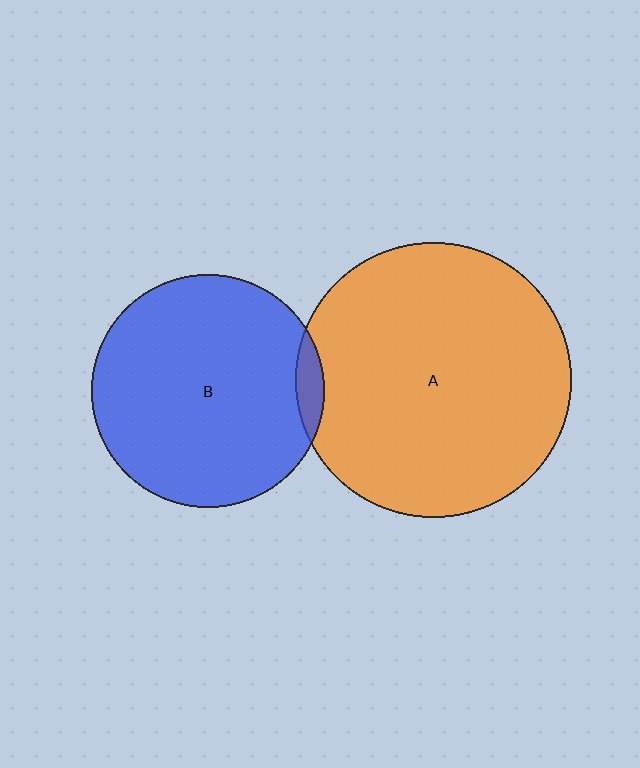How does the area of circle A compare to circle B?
Approximately 1.4 times.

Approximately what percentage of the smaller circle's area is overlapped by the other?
Approximately 5%.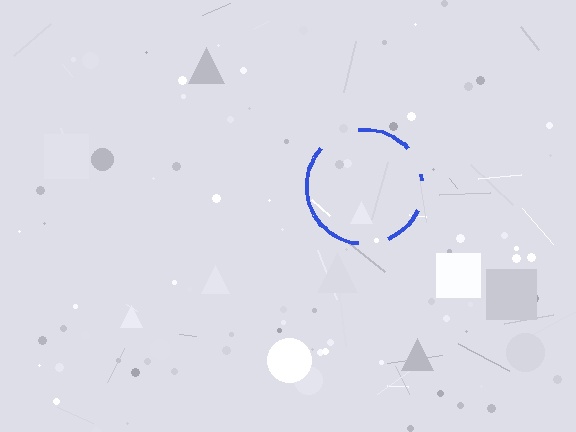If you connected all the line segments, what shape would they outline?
They would outline a circle.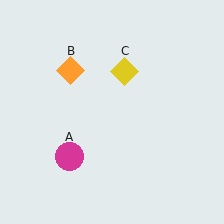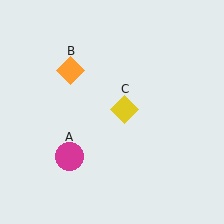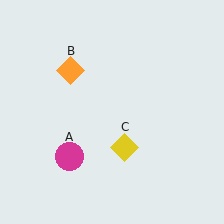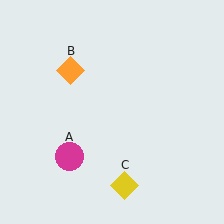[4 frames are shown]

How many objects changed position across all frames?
1 object changed position: yellow diamond (object C).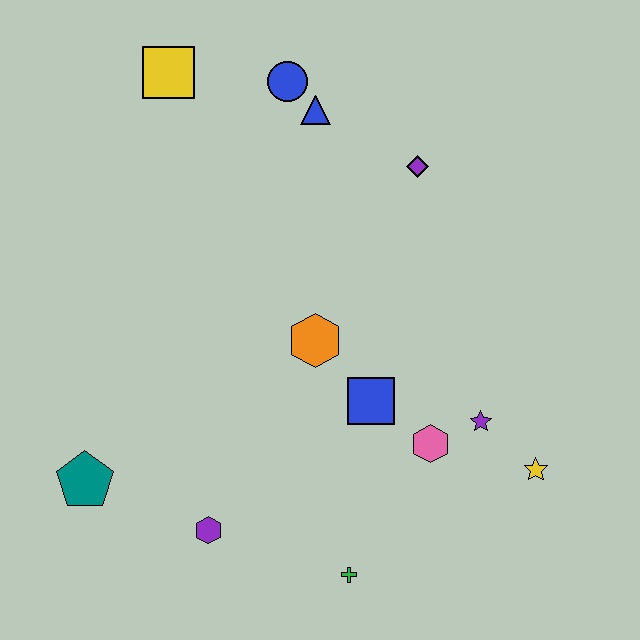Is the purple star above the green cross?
Yes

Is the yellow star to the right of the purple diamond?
Yes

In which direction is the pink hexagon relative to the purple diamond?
The pink hexagon is below the purple diamond.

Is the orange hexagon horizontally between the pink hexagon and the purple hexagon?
Yes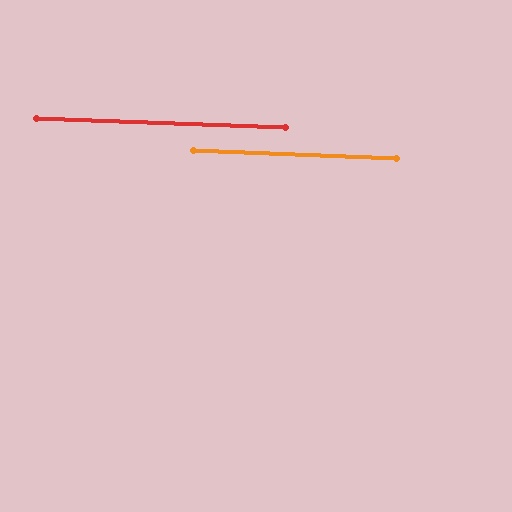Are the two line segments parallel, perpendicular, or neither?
Parallel — their directions differ by only 0.1°.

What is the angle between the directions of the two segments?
Approximately 0 degrees.